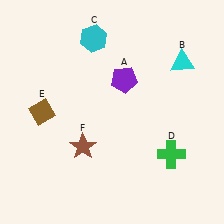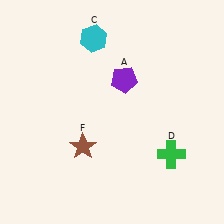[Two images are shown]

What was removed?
The cyan triangle (B), the brown diamond (E) were removed in Image 2.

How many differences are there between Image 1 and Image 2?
There are 2 differences between the two images.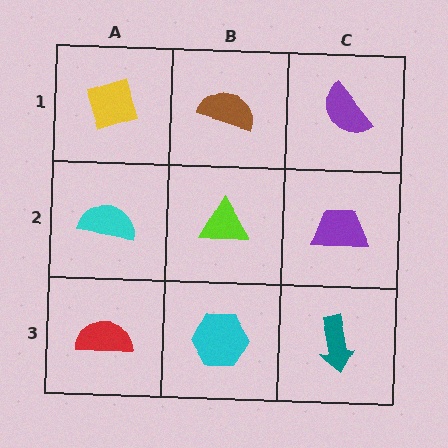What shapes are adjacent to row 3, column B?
A lime triangle (row 2, column B), a red semicircle (row 3, column A), a teal arrow (row 3, column C).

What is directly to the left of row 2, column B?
A cyan semicircle.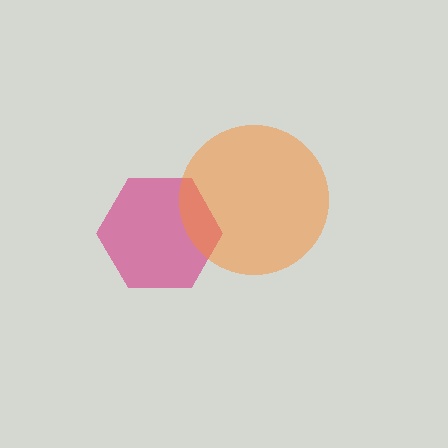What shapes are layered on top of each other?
The layered shapes are: a magenta hexagon, an orange circle.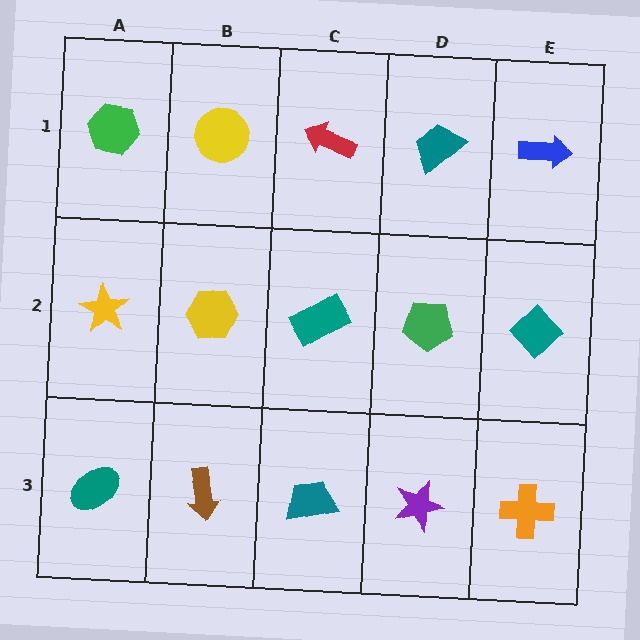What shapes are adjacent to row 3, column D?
A green pentagon (row 2, column D), a teal trapezoid (row 3, column C), an orange cross (row 3, column E).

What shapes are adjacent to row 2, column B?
A yellow circle (row 1, column B), a brown arrow (row 3, column B), a yellow star (row 2, column A), a teal rectangle (row 2, column C).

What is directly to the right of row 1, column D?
A blue arrow.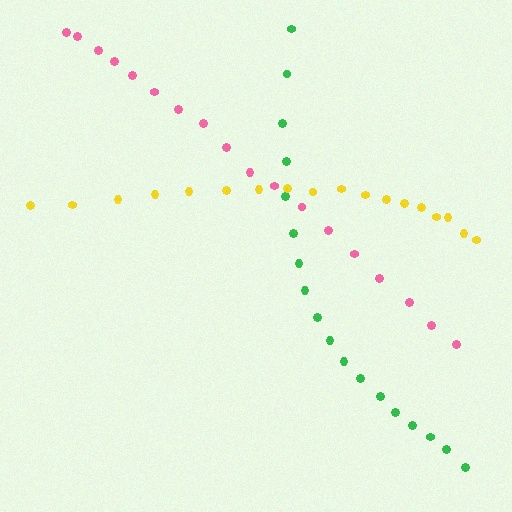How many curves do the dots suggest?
There are 3 distinct paths.